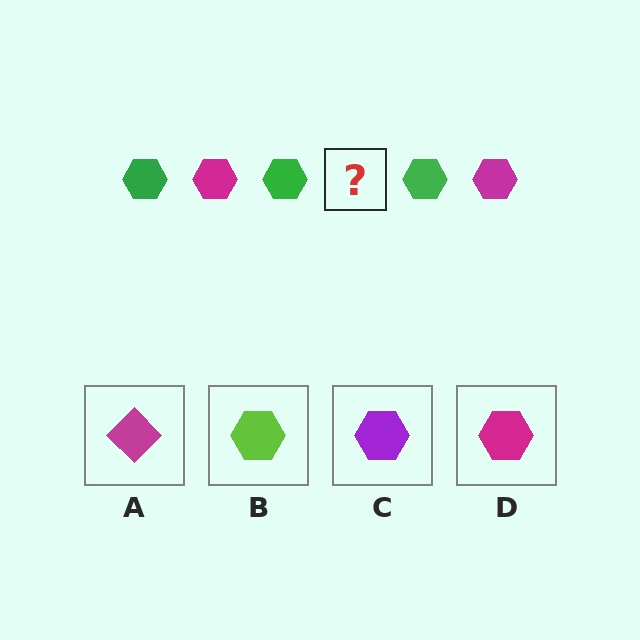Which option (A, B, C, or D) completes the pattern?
D.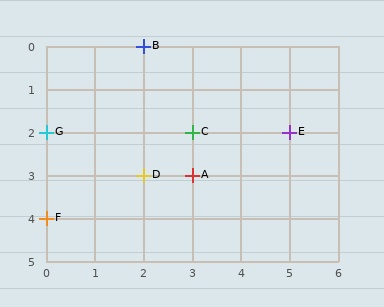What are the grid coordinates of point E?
Point E is at grid coordinates (5, 2).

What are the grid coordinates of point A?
Point A is at grid coordinates (3, 3).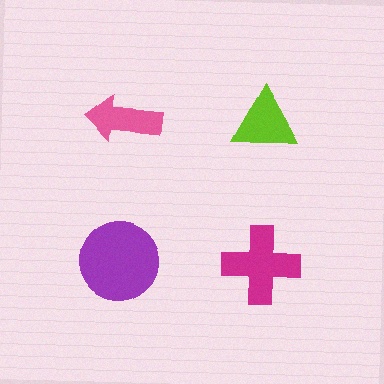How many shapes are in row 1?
2 shapes.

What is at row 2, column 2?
A magenta cross.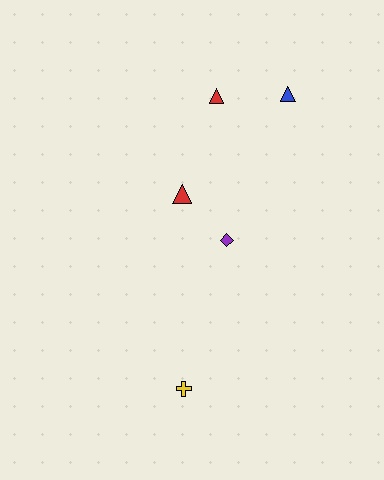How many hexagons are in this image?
There are no hexagons.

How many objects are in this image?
There are 5 objects.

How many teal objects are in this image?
There are no teal objects.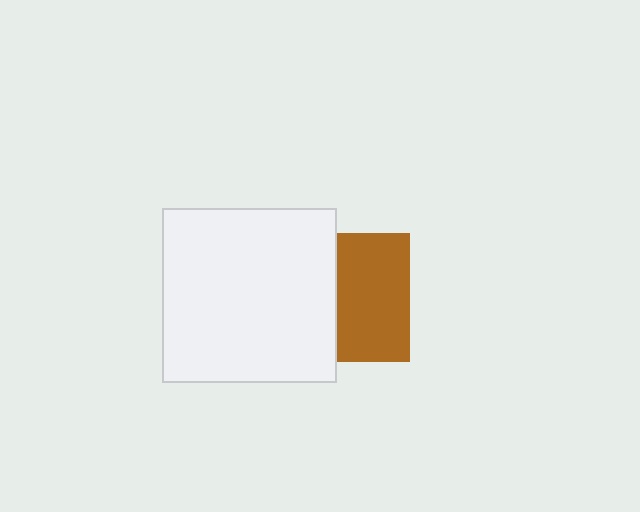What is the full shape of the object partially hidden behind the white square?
The partially hidden object is a brown square.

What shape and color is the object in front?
The object in front is a white square.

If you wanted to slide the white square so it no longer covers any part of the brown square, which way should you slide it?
Slide it left — that is the most direct way to separate the two shapes.